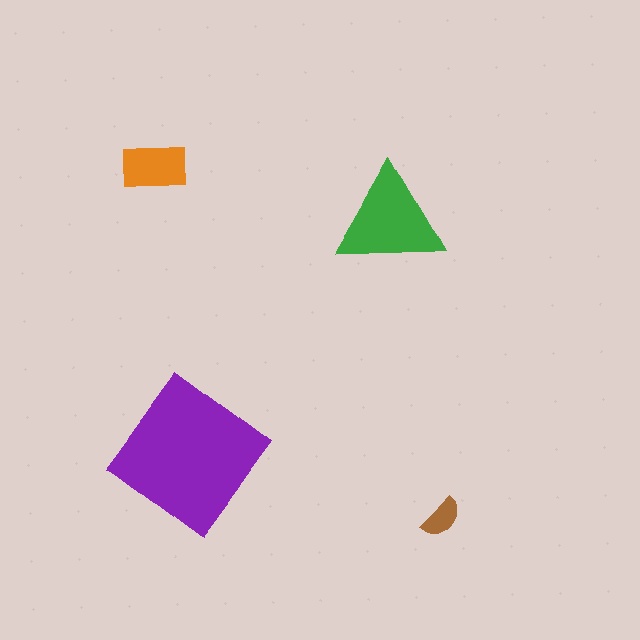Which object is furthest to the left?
The orange rectangle is leftmost.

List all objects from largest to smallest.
The purple diamond, the green triangle, the orange rectangle, the brown semicircle.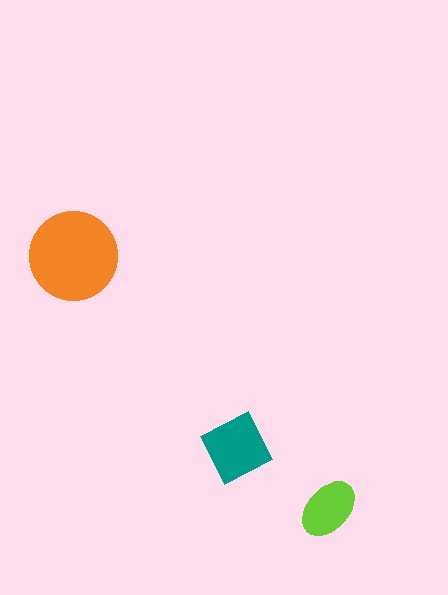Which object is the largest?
The orange circle.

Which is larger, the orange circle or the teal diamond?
The orange circle.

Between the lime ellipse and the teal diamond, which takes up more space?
The teal diamond.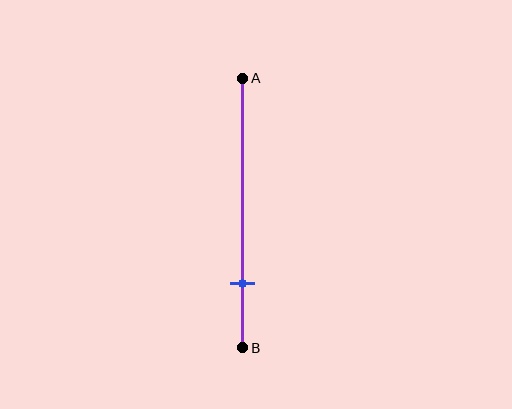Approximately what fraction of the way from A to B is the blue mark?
The blue mark is approximately 75% of the way from A to B.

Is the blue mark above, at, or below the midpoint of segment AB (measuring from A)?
The blue mark is below the midpoint of segment AB.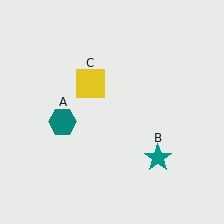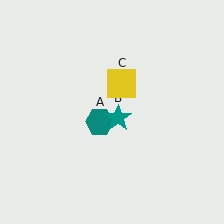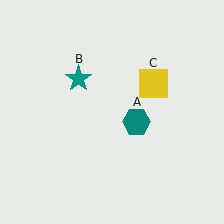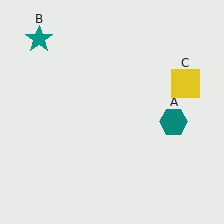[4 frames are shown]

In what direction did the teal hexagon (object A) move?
The teal hexagon (object A) moved right.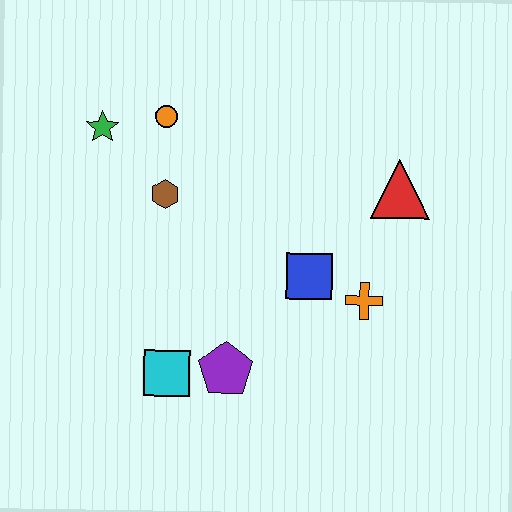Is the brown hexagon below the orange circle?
Yes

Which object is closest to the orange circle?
The green star is closest to the orange circle.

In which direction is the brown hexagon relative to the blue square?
The brown hexagon is to the left of the blue square.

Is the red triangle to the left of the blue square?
No